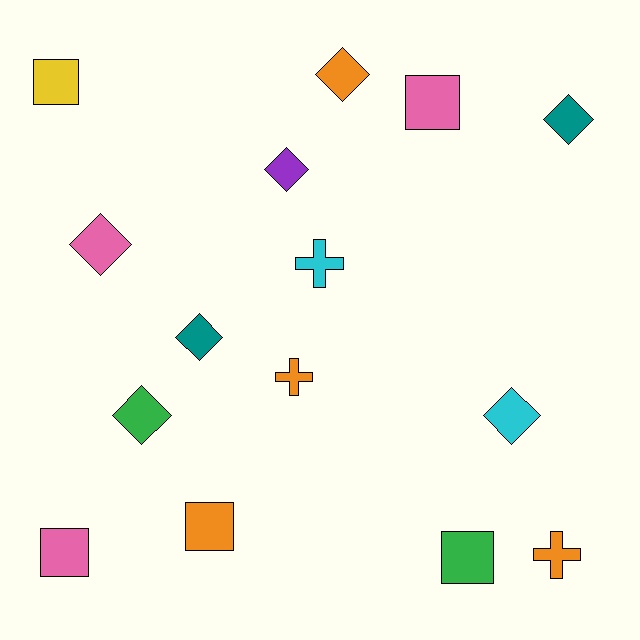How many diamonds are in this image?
There are 7 diamonds.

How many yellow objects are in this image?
There is 1 yellow object.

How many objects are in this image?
There are 15 objects.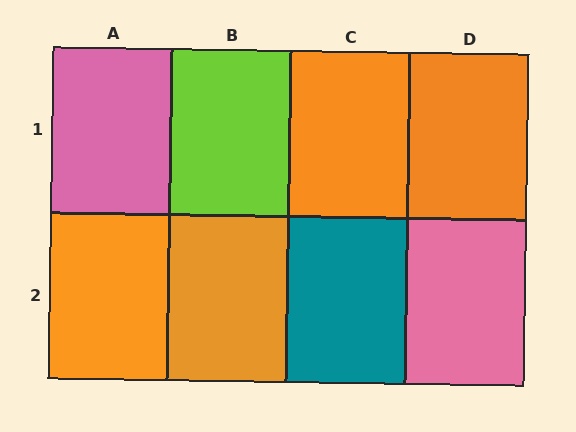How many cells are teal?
1 cell is teal.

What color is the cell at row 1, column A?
Pink.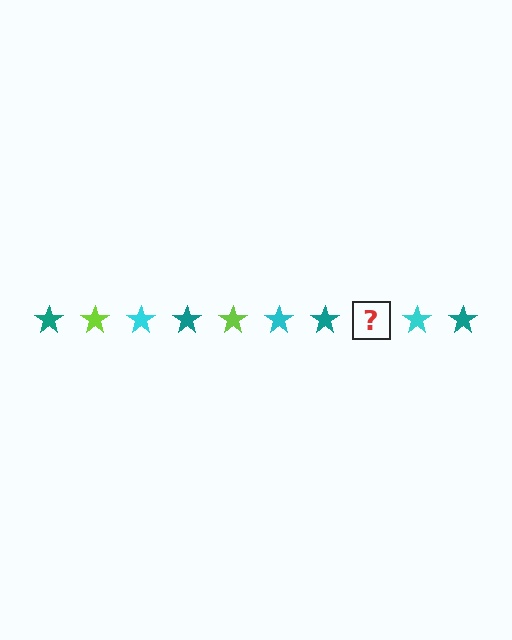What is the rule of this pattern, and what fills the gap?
The rule is that the pattern cycles through teal, lime, cyan stars. The gap should be filled with a lime star.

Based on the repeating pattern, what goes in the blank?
The blank should be a lime star.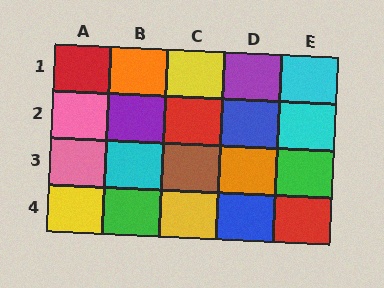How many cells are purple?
2 cells are purple.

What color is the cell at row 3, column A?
Pink.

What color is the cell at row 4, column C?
Yellow.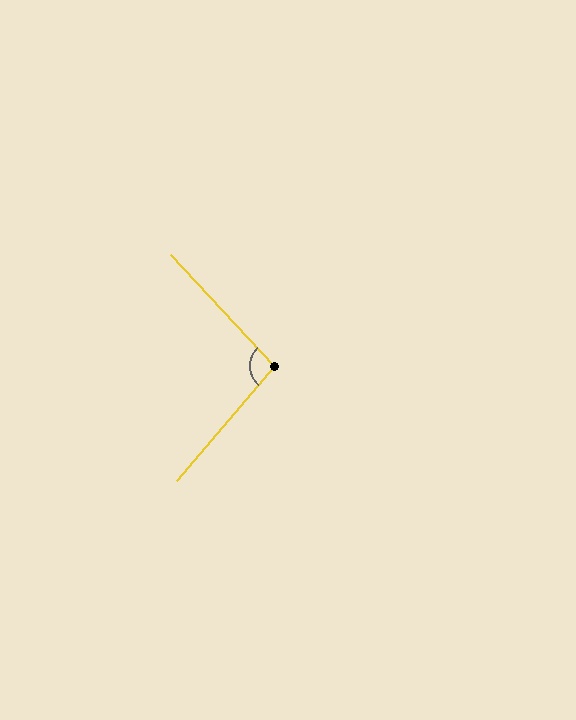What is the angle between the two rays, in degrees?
Approximately 96 degrees.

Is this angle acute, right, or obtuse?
It is obtuse.